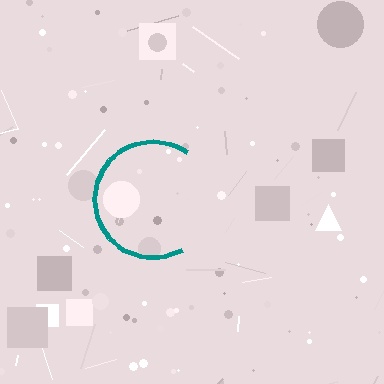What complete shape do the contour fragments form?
The contour fragments form a circle.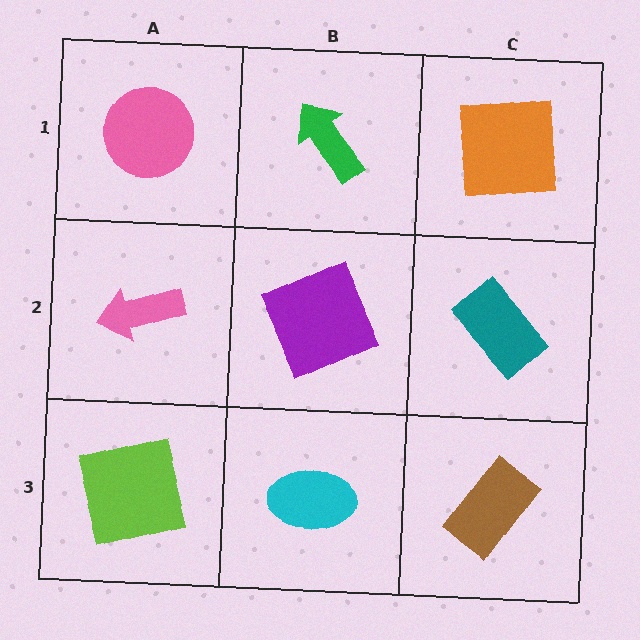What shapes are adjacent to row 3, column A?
A pink arrow (row 2, column A), a cyan ellipse (row 3, column B).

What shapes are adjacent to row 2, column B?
A green arrow (row 1, column B), a cyan ellipse (row 3, column B), a pink arrow (row 2, column A), a teal rectangle (row 2, column C).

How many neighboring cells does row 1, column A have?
2.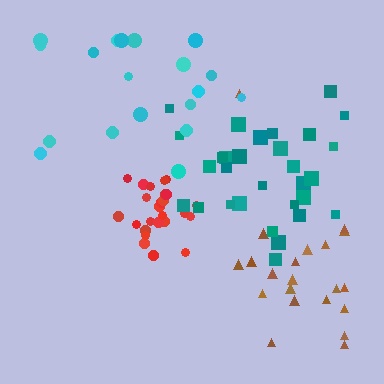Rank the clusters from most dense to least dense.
red, teal, brown, cyan.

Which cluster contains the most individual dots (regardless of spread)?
Teal (30).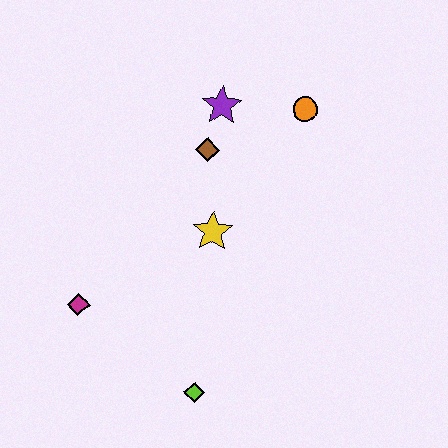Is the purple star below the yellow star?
No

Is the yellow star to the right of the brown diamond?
Yes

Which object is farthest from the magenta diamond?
The orange circle is farthest from the magenta diamond.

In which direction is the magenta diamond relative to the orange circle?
The magenta diamond is to the left of the orange circle.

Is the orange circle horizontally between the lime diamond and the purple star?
No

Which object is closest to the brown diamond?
The purple star is closest to the brown diamond.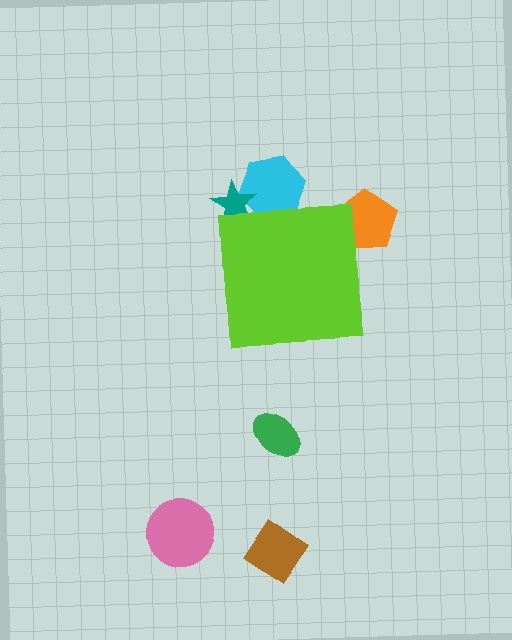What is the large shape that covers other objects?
A lime square.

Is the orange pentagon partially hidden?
Yes, the orange pentagon is partially hidden behind the lime square.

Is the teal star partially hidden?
Yes, the teal star is partially hidden behind the lime square.